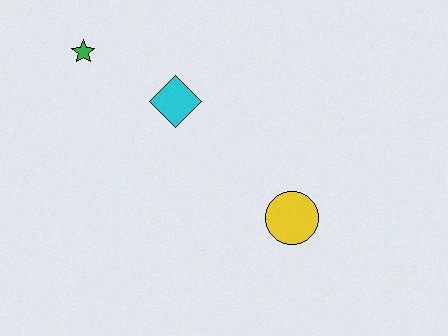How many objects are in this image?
There are 3 objects.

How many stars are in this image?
There is 1 star.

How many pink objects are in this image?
There are no pink objects.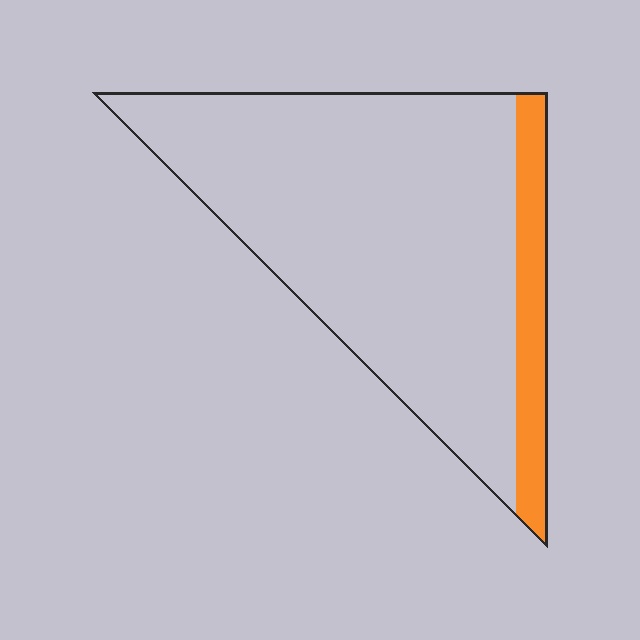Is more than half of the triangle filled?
No.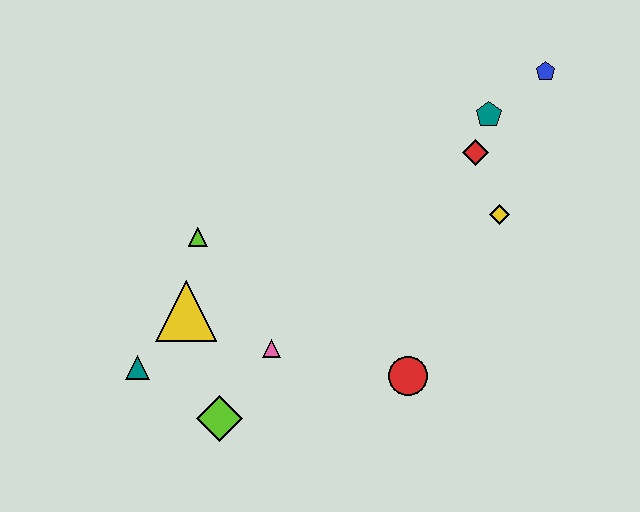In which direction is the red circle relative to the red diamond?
The red circle is below the red diamond.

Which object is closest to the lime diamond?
The pink triangle is closest to the lime diamond.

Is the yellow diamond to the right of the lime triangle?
Yes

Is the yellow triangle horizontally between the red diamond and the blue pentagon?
No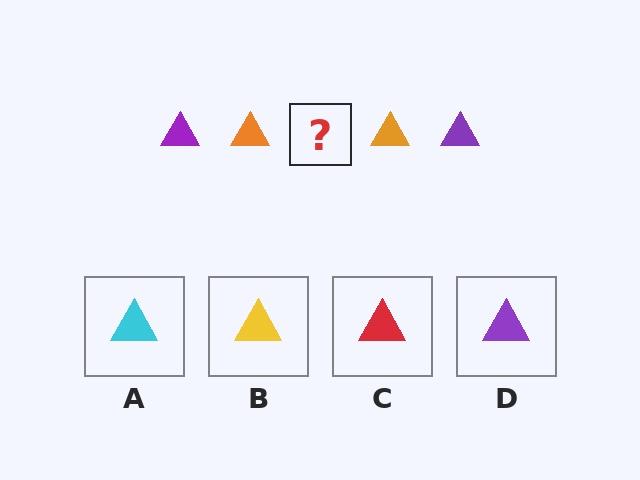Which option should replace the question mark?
Option D.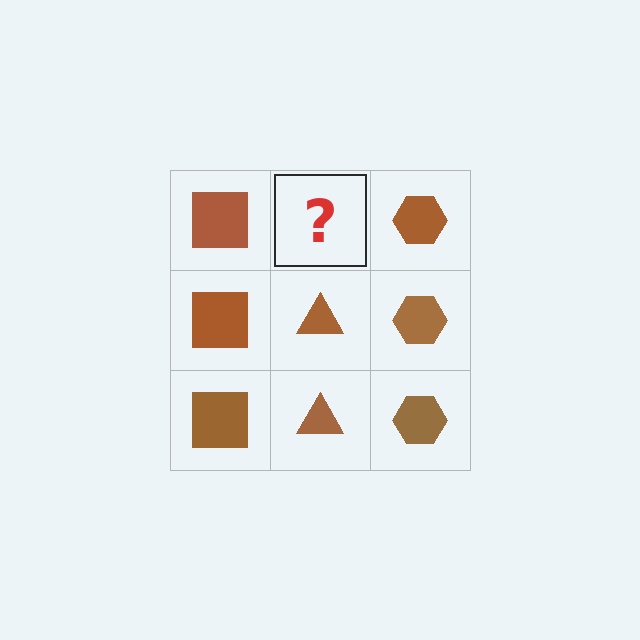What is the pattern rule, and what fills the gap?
The rule is that each column has a consistent shape. The gap should be filled with a brown triangle.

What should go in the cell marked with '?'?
The missing cell should contain a brown triangle.